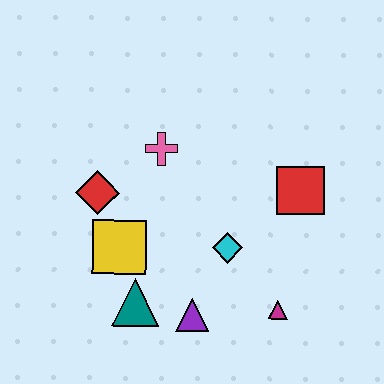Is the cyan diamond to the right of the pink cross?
Yes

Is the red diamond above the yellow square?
Yes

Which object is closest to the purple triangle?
The teal triangle is closest to the purple triangle.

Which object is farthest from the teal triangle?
The red square is farthest from the teal triangle.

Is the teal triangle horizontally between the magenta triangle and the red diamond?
Yes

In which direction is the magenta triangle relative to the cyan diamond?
The magenta triangle is below the cyan diamond.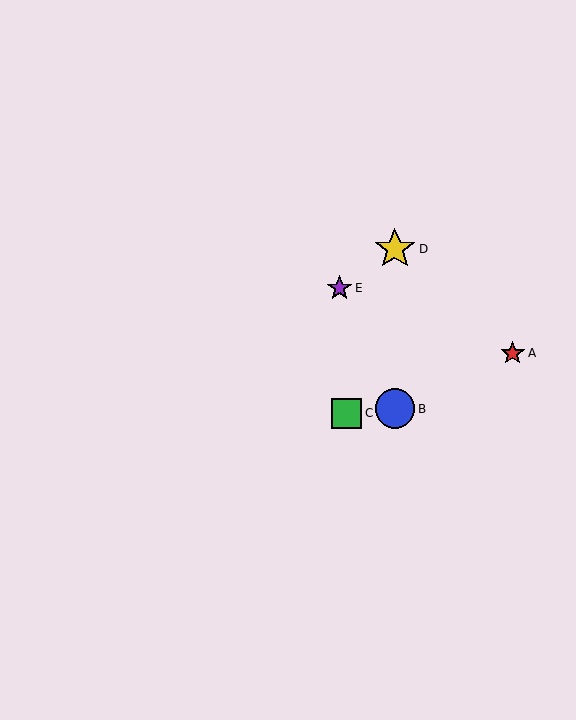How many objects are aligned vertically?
2 objects (B, D) are aligned vertically.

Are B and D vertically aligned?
Yes, both are at x≈395.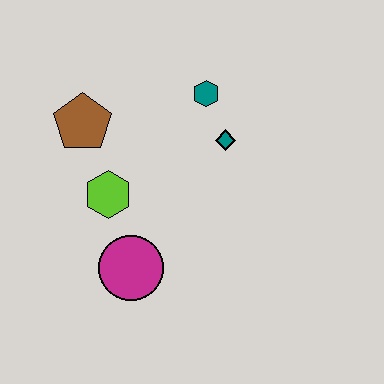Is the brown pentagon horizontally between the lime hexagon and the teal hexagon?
No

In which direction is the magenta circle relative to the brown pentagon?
The magenta circle is below the brown pentagon.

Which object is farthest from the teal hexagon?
The magenta circle is farthest from the teal hexagon.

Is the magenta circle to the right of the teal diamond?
No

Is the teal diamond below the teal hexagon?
Yes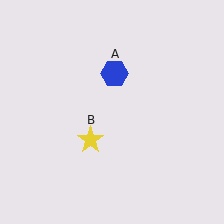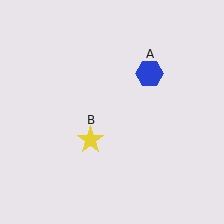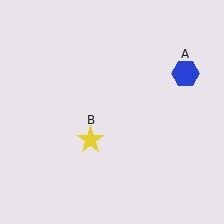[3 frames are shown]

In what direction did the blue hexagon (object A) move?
The blue hexagon (object A) moved right.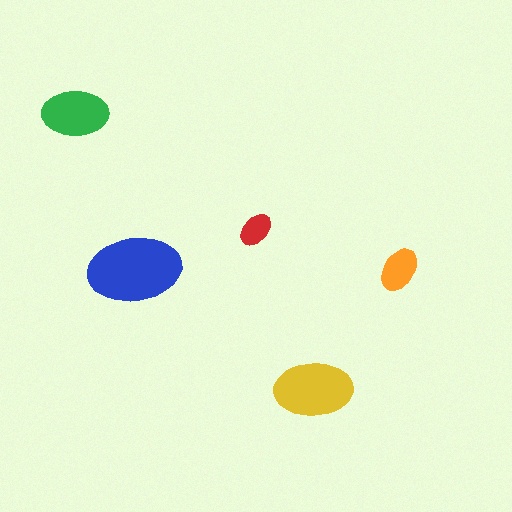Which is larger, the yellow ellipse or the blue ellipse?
The blue one.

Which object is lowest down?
The yellow ellipse is bottommost.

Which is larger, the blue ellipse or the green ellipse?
The blue one.